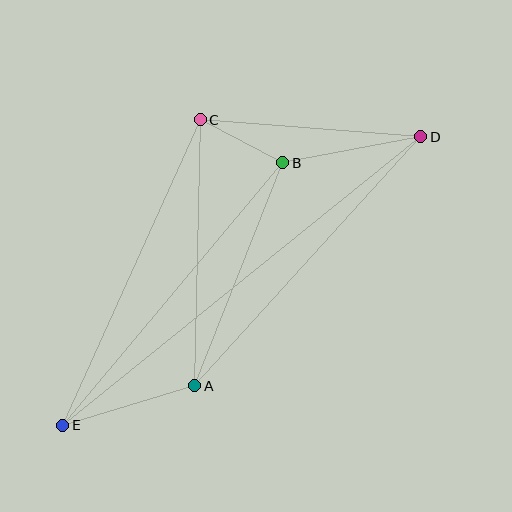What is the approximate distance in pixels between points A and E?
The distance between A and E is approximately 138 pixels.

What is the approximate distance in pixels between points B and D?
The distance between B and D is approximately 140 pixels.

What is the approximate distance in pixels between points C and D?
The distance between C and D is approximately 221 pixels.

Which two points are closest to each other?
Points B and C are closest to each other.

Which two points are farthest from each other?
Points D and E are farthest from each other.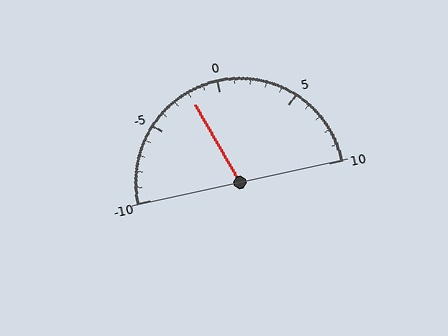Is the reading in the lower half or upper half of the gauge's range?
The reading is in the lower half of the range (-10 to 10).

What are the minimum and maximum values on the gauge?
The gauge ranges from -10 to 10.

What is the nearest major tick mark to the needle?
The nearest major tick mark is 0.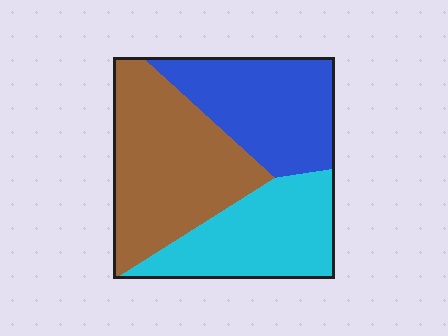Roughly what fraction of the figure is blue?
Blue covers roughly 30% of the figure.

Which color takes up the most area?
Brown, at roughly 40%.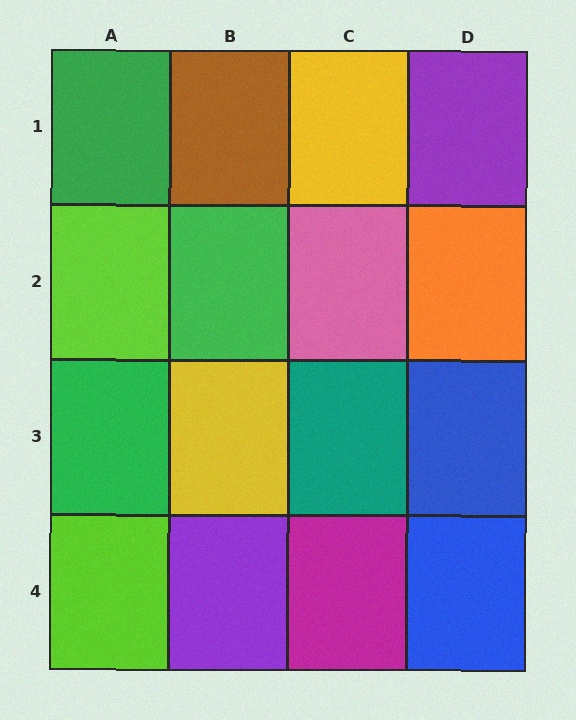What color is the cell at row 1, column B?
Brown.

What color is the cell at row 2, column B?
Green.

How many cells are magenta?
1 cell is magenta.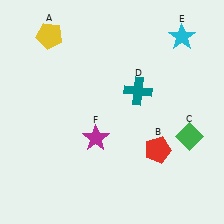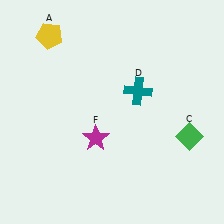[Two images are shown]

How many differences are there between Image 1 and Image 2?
There are 2 differences between the two images.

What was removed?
The cyan star (E), the red pentagon (B) were removed in Image 2.